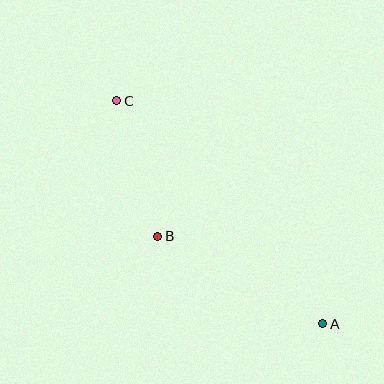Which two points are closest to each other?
Points B and C are closest to each other.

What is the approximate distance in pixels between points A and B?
The distance between A and B is approximately 187 pixels.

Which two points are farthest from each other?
Points A and C are farthest from each other.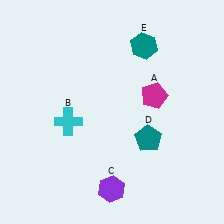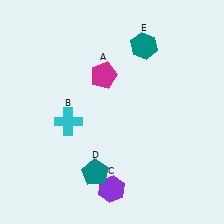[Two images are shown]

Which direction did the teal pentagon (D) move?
The teal pentagon (D) moved left.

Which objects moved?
The objects that moved are: the magenta pentagon (A), the teal pentagon (D).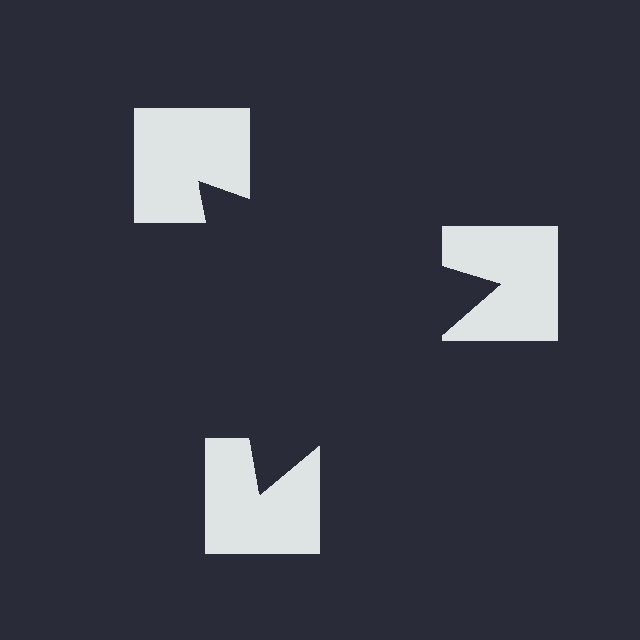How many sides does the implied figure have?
3 sides.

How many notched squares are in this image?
There are 3 — one at each vertex of the illusory triangle.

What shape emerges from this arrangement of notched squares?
An illusory triangle — its edges are inferred from the aligned wedge cuts in the notched squares, not physically drawn.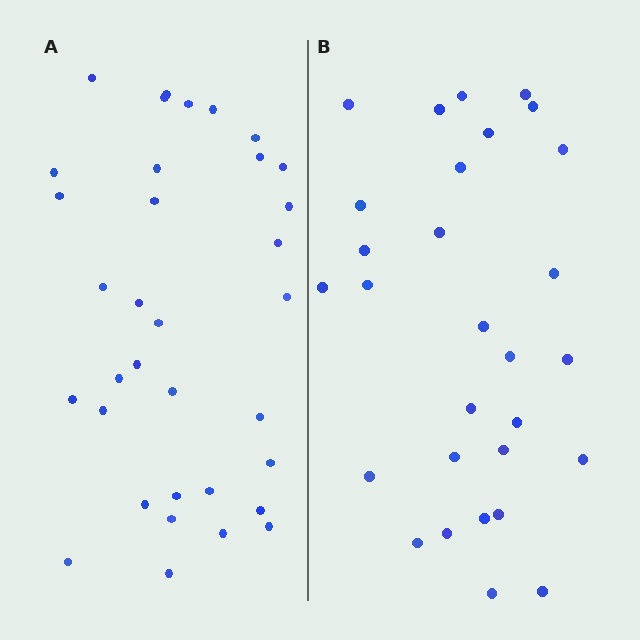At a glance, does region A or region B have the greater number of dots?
Region A (the left region) has more dots.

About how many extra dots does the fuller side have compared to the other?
Region A has about 5 more dots than region B.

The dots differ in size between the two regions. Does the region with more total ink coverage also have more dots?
No. Region B has more total ink coverage because its dots are larger, but region A actually contains more individual dots. Total area can be misleading — the number of items is what matters here.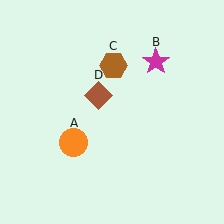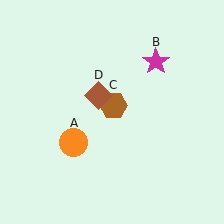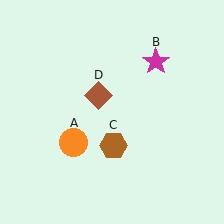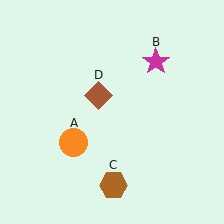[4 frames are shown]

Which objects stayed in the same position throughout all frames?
Orange circle (object A) and magenta star (object B) and brown diamond (object D) remained stationary.